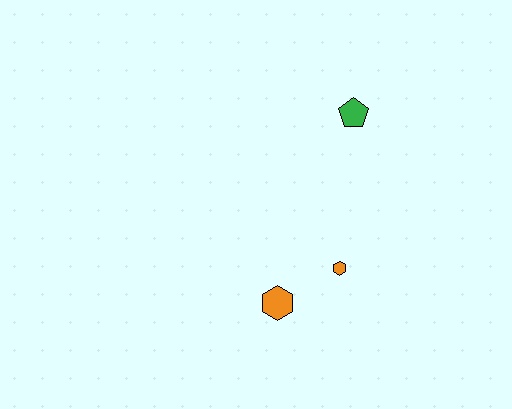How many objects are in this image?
There are 3 objects.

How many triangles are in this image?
There are no triangles.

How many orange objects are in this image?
There are 2 orange objects.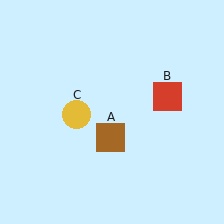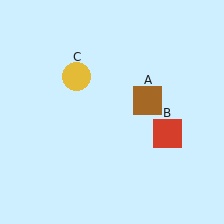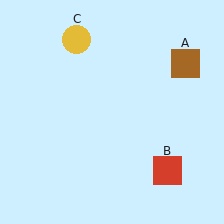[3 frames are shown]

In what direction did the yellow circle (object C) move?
The yellow circle (object C) moved up.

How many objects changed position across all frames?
3 objects changed position: brown square (object A), red square (object B), yellow circle (object C).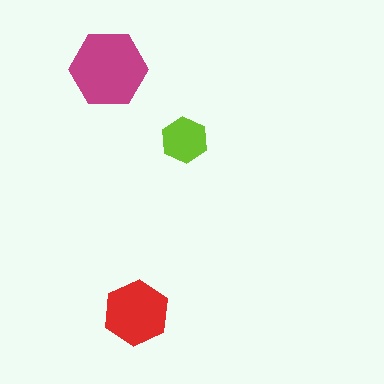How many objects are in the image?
There are 3 objects in the image.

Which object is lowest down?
The red hexagon is bottommost.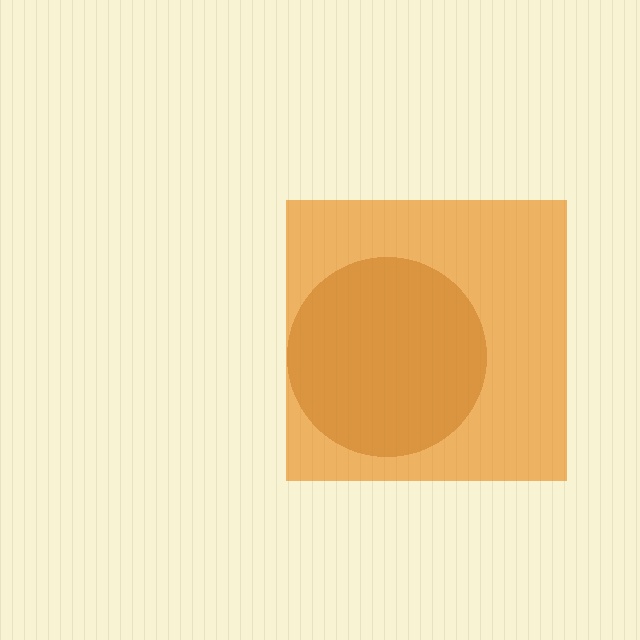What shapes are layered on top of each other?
The layered shapes are: a brown circle, an orange square.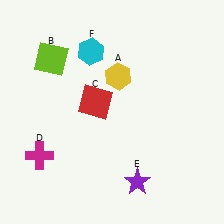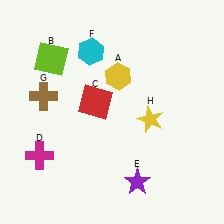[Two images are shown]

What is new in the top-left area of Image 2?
A brown cross (G) was added in the top-left area of Image 2.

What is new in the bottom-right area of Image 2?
A yellow star (H) was added in the bottom-right area of Image 2.